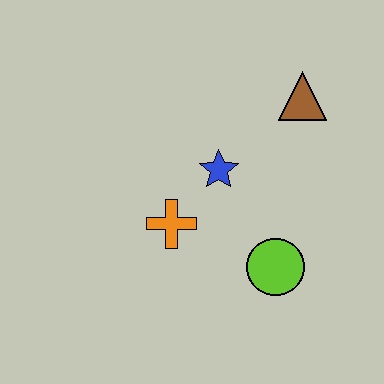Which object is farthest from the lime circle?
The brown triangle is farthest from the lime circle.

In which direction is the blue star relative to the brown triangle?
The blue star is to the left of the brown triangle.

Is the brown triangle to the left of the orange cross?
No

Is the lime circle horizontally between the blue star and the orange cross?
No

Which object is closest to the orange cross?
The blue star is closest to the orange cross.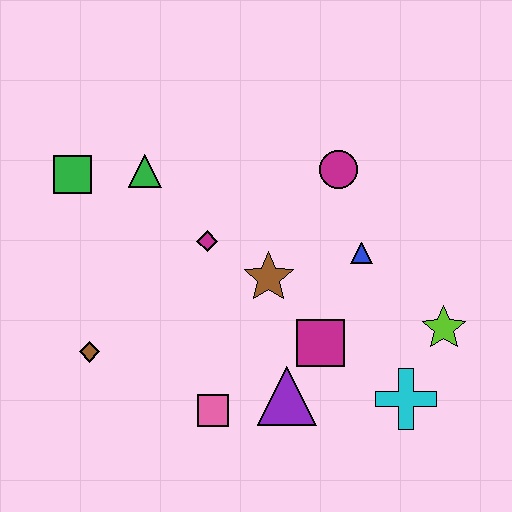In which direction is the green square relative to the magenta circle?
The green square is to the left of the magenta circle.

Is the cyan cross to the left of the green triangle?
No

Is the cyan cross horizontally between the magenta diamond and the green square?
No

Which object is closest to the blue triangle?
The magenta circle is closest to the blue triangle.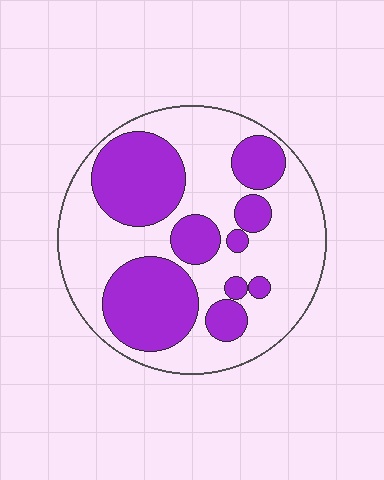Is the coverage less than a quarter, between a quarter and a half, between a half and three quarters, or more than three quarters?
Between a quarter and a half.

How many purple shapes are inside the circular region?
9.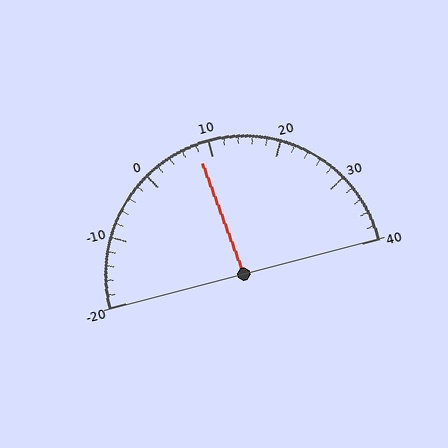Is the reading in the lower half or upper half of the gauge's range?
The reading is in the lower half of the range (-20 to 40).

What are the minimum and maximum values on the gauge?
The gauge ranges from -20 to 40.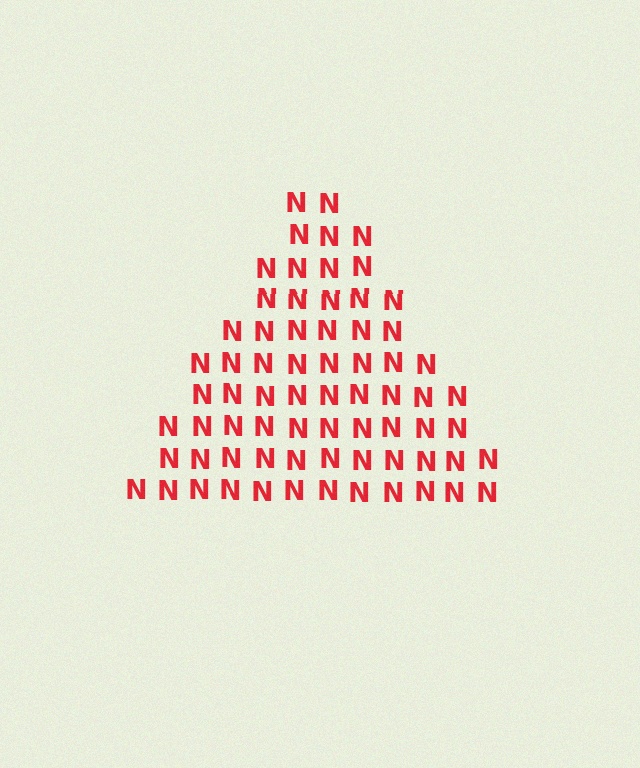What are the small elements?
The small elements are letter N's.